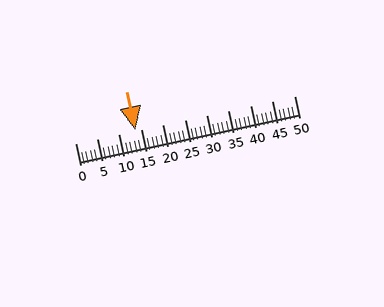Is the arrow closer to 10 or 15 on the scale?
The arrow is closer to 15.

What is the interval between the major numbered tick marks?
The major tick marks are spaced 5 units apart.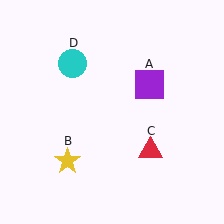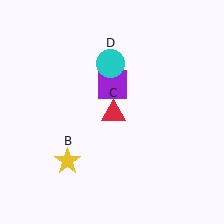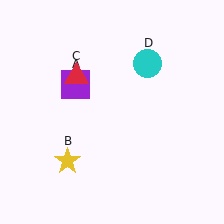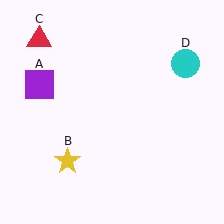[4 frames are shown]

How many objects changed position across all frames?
3 objects changed position: purple square (object A), red triangle (object C), cyan circle (object D).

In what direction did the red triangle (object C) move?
The red triangle (object C) moved up and to the left.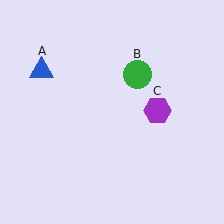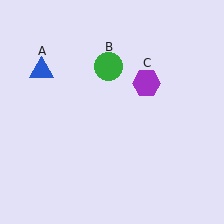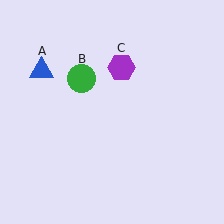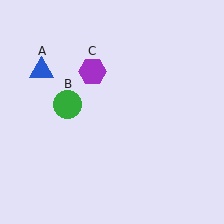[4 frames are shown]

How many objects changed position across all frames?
2 objects changed position: green circle (object B), purple hexagon (object C).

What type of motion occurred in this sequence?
The green circle (object B), purple hexagon (object C) rotated counterclockwise around the center of the scene.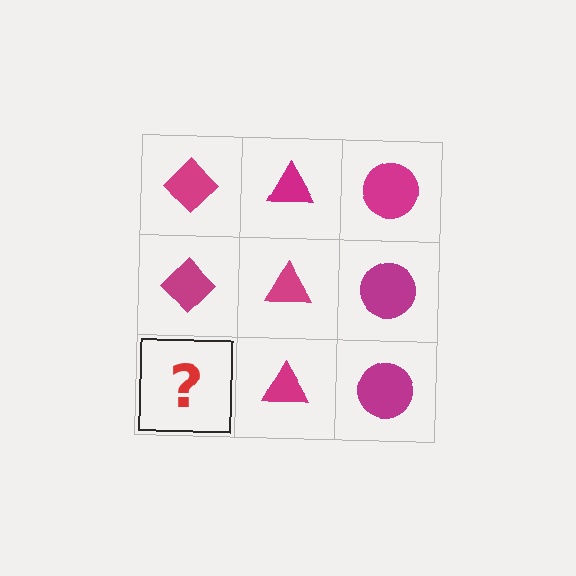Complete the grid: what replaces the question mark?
The question mark should be replaced with a magenta diamond.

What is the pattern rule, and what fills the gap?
The rule is that each column has a consistent shape. The gap should be filled with a magenta diamond.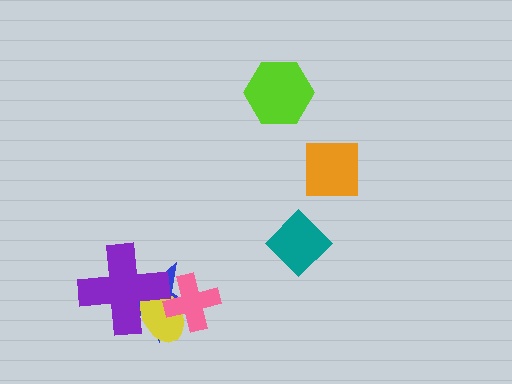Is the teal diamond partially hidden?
No, no other shape covers it.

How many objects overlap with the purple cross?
2 objects overlap with the purple cross.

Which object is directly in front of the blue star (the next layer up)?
The yellow ellipse is directly in front of the blue star.